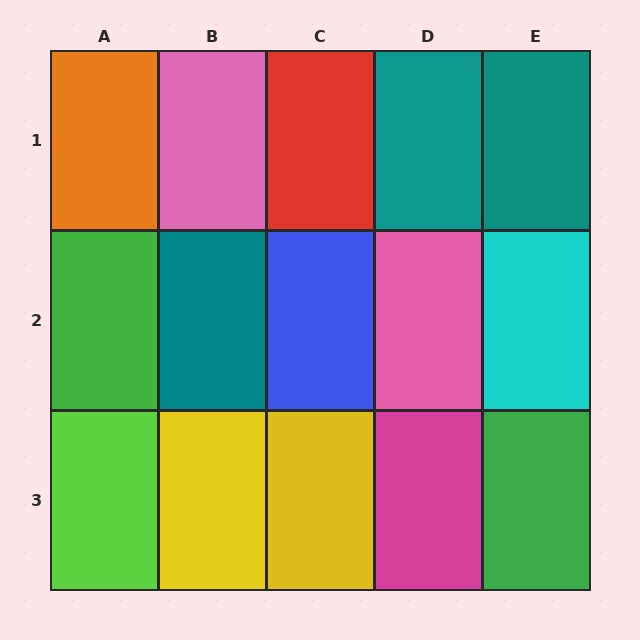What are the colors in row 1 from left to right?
Orange, pink, red, teal, teal.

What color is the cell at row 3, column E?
Green.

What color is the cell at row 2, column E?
Cyan.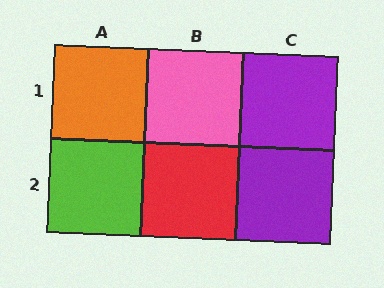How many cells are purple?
2 cells are purple.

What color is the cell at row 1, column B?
Pink.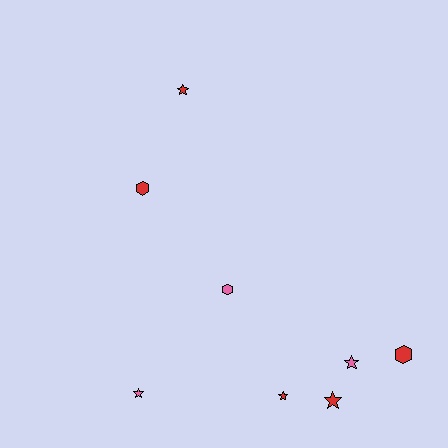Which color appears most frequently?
Red, with 5 objects.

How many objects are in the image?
There are 8 objects.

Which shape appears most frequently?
Star, with 5 objects.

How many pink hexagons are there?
There is 1 pink hexagon.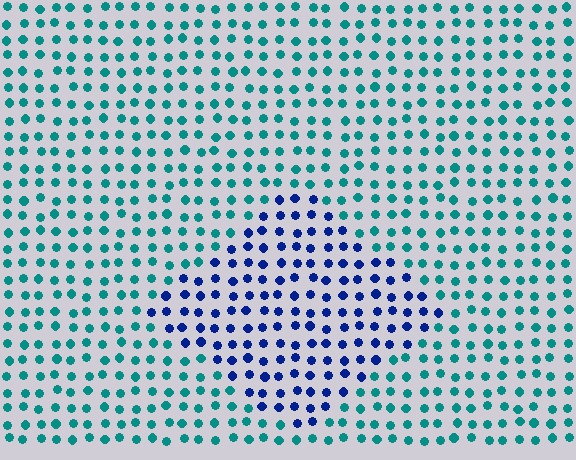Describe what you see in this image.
The image is filled with small teal elements in a uniform arrangement. A diamond-shaped region is visible where the elements are tinted to a slightly different hue, forming a subtle color boundary.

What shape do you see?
I see a diamond.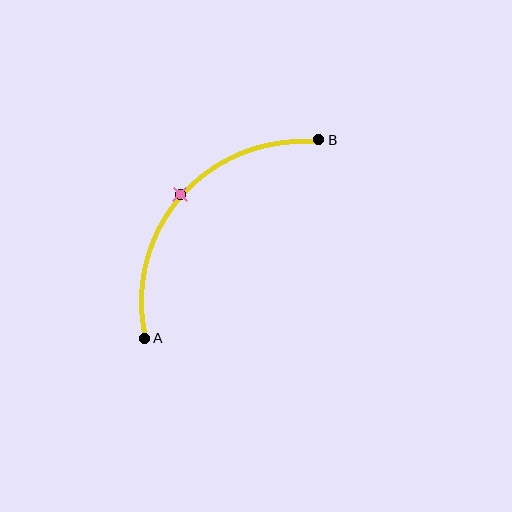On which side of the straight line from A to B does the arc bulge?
The arc bulges above and to the left of the straight line connecting A and B.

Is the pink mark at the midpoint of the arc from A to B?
Yes. The pink mark lies on the arc at equal arc-length from both A and B — it is the arc midpoint.